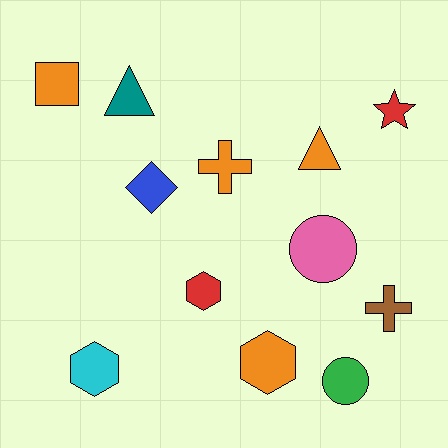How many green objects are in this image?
There is 1 green object.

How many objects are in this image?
There are 12 objects.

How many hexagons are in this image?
There are 3 hexagons.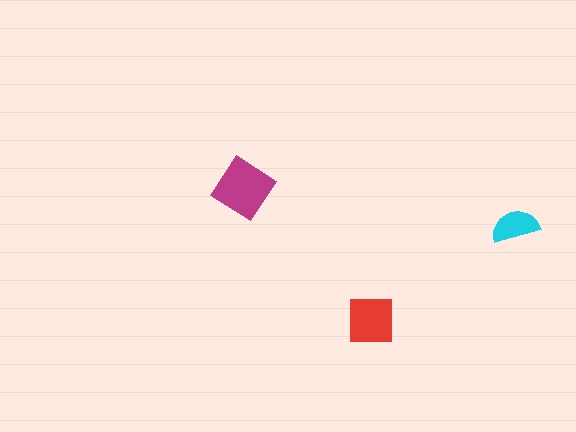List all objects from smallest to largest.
The cyan semicircle, the red square, the magenta diamond.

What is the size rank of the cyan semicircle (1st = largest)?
3rd.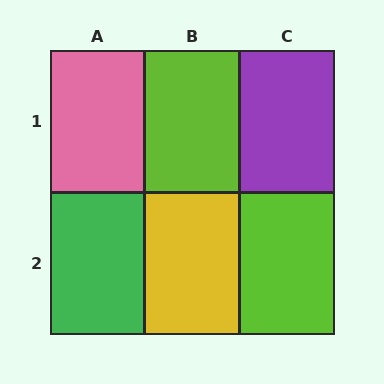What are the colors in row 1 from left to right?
Pink, lime, purple.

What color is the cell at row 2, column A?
Green.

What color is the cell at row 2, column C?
Lime.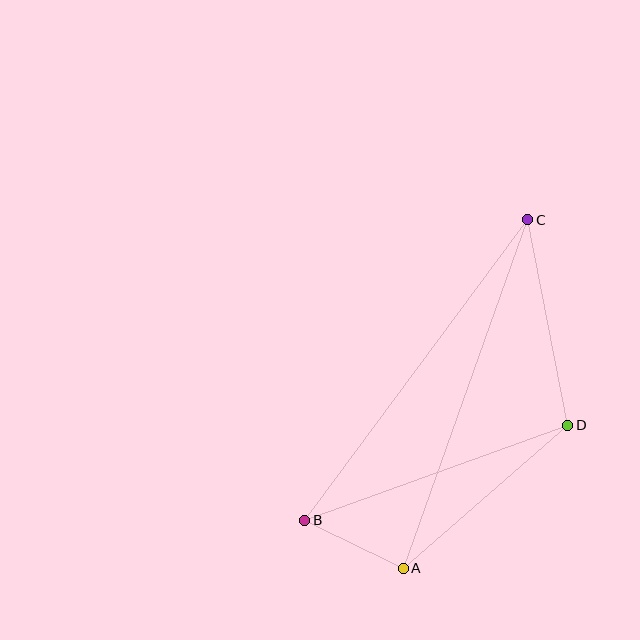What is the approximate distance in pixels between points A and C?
The distance between A and C is approximately 370 pixels.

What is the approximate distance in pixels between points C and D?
The distance between C and D is approximately 210 pixels.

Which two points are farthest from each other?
Points B and C are farthest from each other.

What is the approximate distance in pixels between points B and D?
The distance between B and D is approximately 280 pixels.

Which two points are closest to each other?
Points A and B are closest to each other.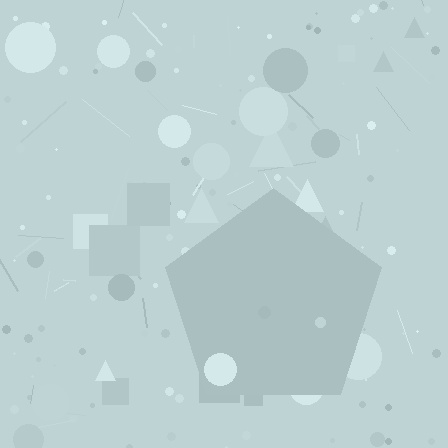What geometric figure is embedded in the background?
A pentagon is embedded in the background.